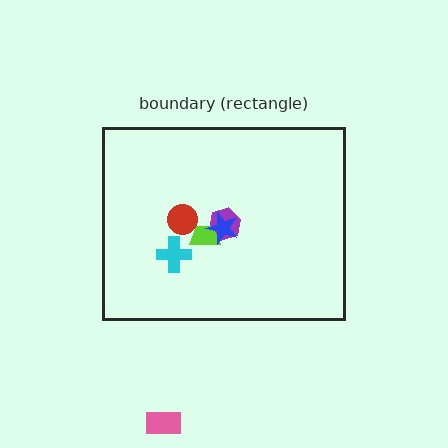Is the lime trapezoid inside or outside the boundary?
Inside.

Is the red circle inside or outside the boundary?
Inside.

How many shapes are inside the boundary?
5 inside, 1 outside.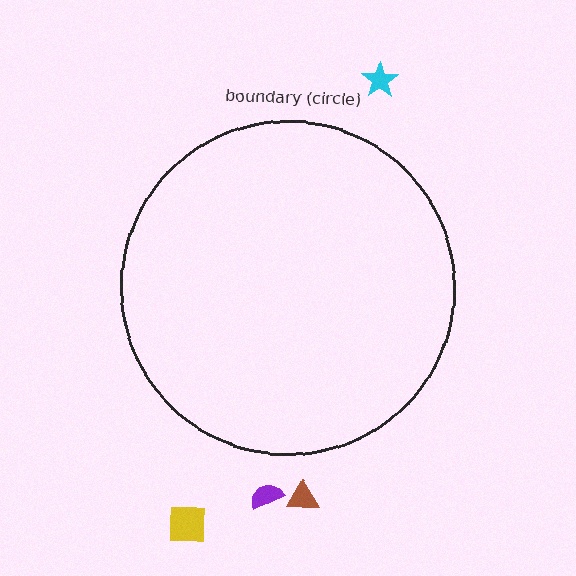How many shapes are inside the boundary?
0 inside, 4 outside.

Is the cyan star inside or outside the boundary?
Outside.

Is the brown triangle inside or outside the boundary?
Outside.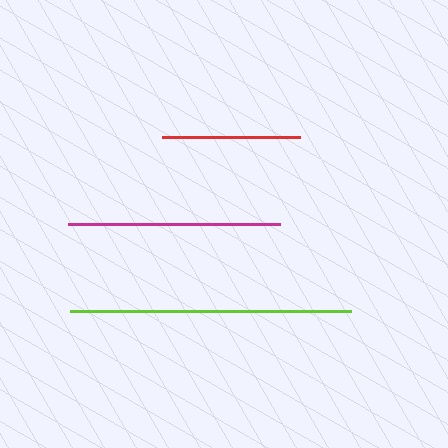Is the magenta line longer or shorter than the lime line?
The lime line is longer than the magenta line.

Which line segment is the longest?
The lime line is the longest at approximately 280 pixels.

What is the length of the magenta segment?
The magenta segment is approximately 212 pixels long.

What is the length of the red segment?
The red segment is approximately 138 pixels long.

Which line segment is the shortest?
The red line is the shortest at approximately 138 pixels.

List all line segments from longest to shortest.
From longest to shortest: lime, magenta, red.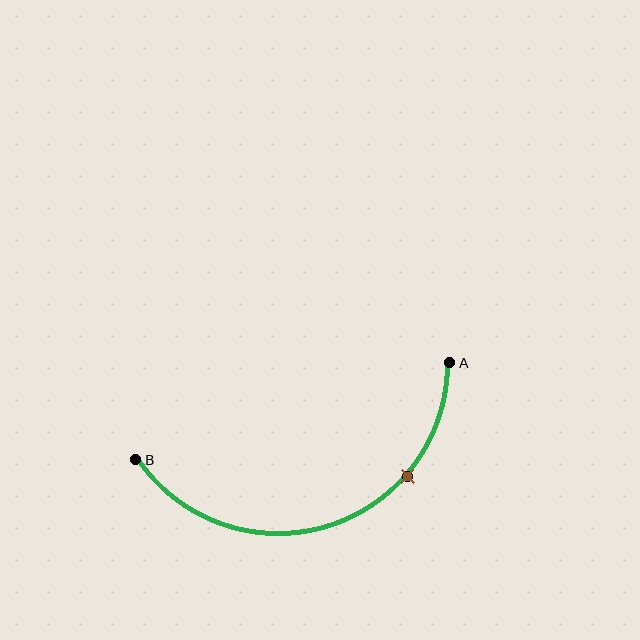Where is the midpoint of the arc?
The arc midpoint is the point on the curve farthest from the straight line joining A and B. It sits below that line.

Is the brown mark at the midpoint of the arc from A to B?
No. The brown mark lies on the arc but is closer to endpoint A. The arc midpoint would be at the point on the curve equidistant along the arc from both A and B.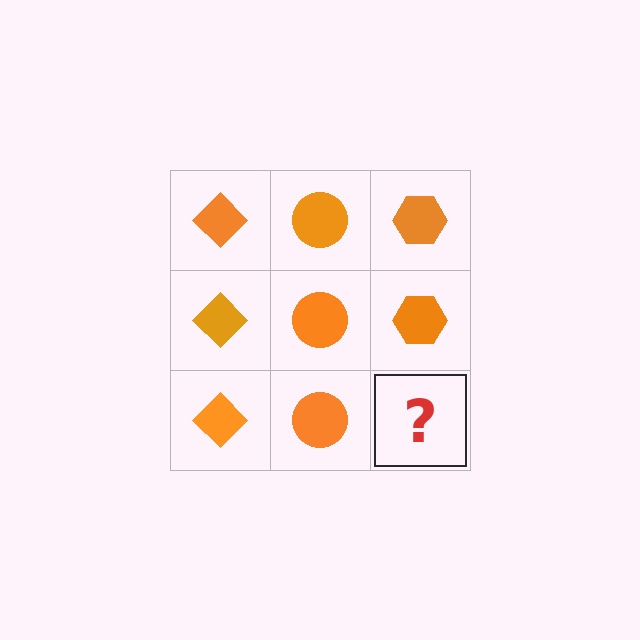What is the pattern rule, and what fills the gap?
The rule is that each column has a consistent shape. The gap should be filled with an orange hexagon.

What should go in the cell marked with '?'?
The missing cell should contain an orange hexagon.